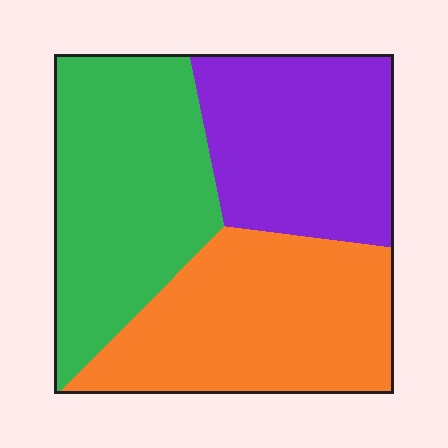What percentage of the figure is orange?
Orange takes up about one third (1/3) of the figure.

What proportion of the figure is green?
Green covers 35% of the figure.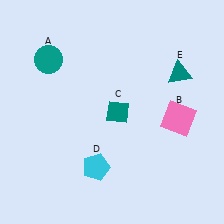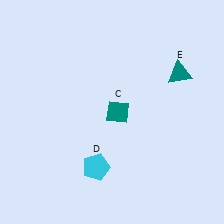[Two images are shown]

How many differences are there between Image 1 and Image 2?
There are 2 differences between the two images.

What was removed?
The teal circle (A), the pink square (B) were removed in Image 2.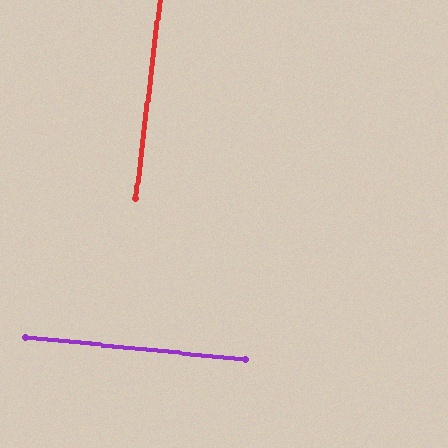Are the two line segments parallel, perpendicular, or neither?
Perpendicular — they meet at approximately 89°.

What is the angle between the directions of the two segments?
Approximately 89 degrees.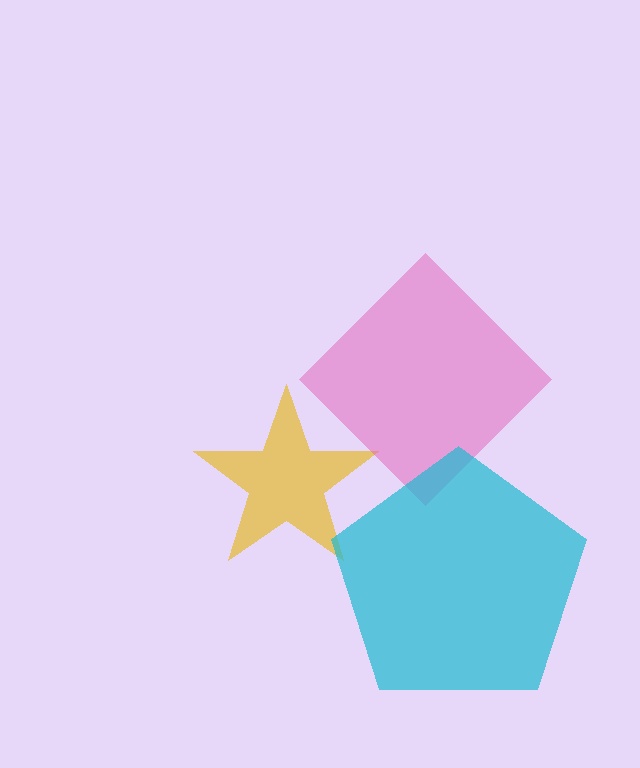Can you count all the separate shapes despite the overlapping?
Yes, there are 3 separate shapes.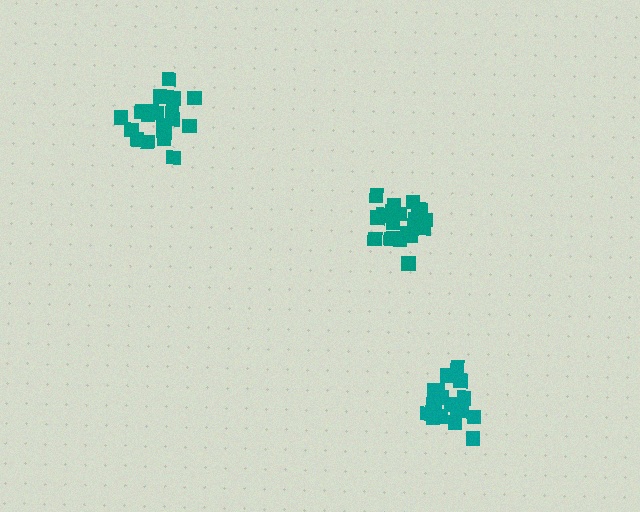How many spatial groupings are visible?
There are 3 spatial groupings.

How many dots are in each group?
Group 1: 21 dots, Group 2: 20 dots, Group 3: 20 dots (61 total).